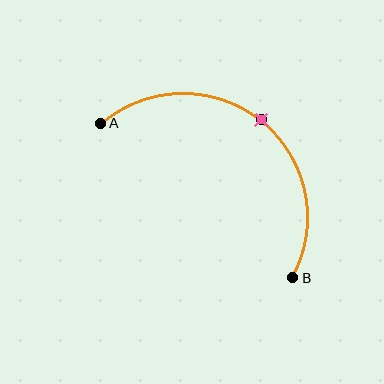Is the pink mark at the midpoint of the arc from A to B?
Yes. The pink mark lies on the arc at equal arc-length from both A and B — it is the arc midpoint.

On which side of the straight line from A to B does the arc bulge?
The arc bulges above and to the right of the straight line connecting A and B.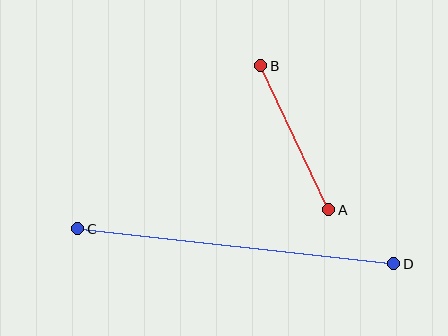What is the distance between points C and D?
The distance is approximately 318 pixels.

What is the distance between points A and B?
The distance is approximately 159 pixels.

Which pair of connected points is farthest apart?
Points C and D are farthest apart.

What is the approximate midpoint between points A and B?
The midpoint is at approximately (295, 138) pixels.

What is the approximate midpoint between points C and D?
The midpoint is at approximately (236, 246) pixels.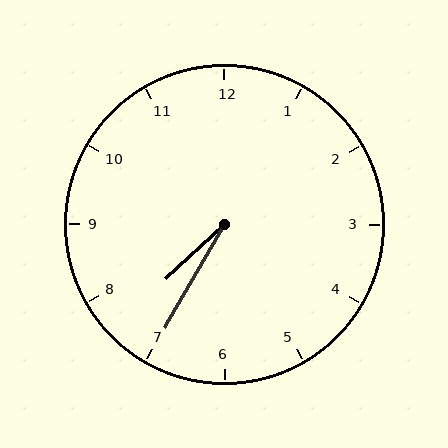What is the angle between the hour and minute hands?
Approximately 18 degrees.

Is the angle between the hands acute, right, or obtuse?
It is acute.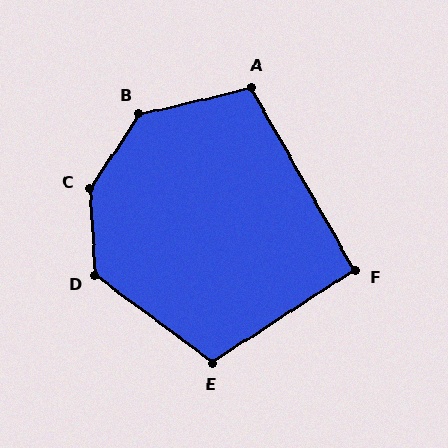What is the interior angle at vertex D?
Approximately 130 degrees (obtuse).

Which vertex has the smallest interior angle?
F, at approximately 93 degrees.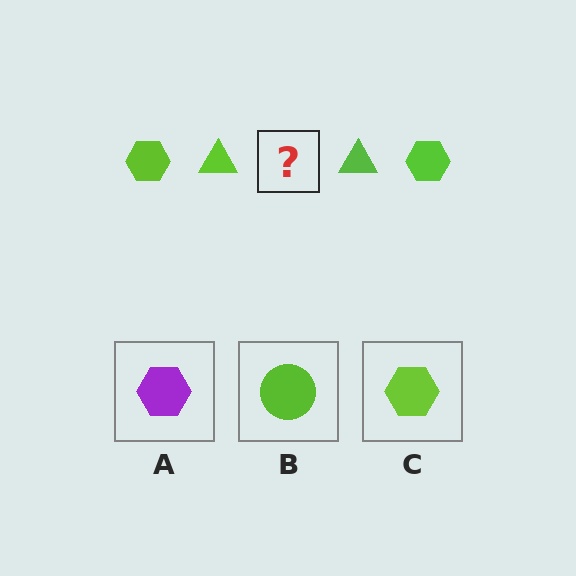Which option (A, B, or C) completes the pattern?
C.